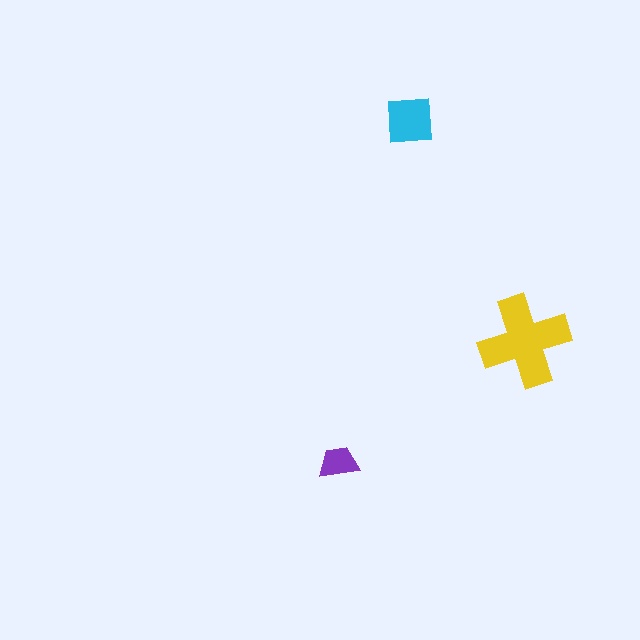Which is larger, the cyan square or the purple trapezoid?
The cyan square.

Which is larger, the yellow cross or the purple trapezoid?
The yellow cross.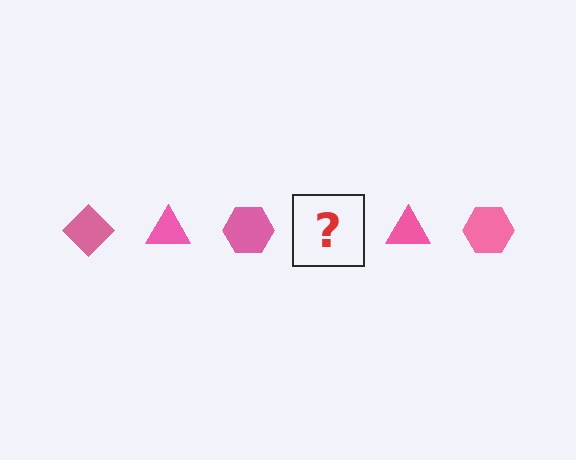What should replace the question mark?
The question mark should be replaced with a pink diamond.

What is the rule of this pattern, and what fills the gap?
The rule is that the pattern cycles through diamond, triangle, hexagon shapes in pink. The gap should be filled with a pink diamond.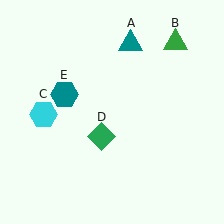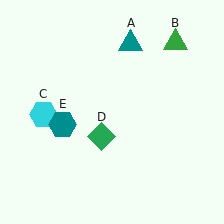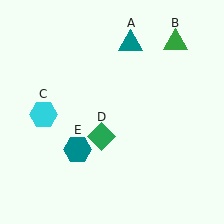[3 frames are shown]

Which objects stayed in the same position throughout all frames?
Teal triangle (object A) and green triangle (object B) and cyan hexagon (object C) and green diamond (object D) remained stationary.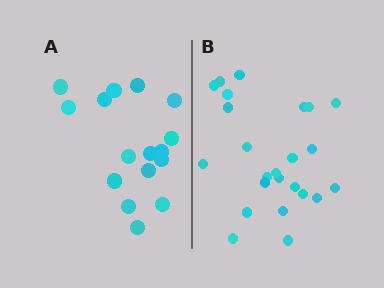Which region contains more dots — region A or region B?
Region B (the right region) has more dots.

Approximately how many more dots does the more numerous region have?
Region B has roughly 8 or so more dots than region A.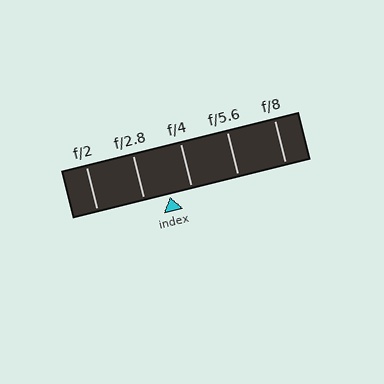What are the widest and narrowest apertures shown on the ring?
The widest aperture shown is f/2 and the narrowest is f/8.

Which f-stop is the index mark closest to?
The index mark is closest to f/4.